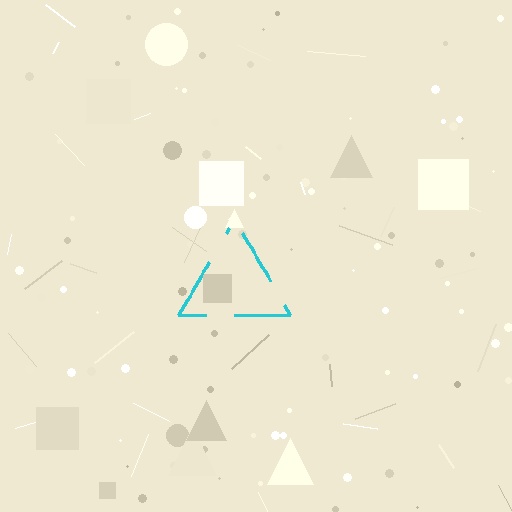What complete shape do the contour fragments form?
The contour fragments form a triangle.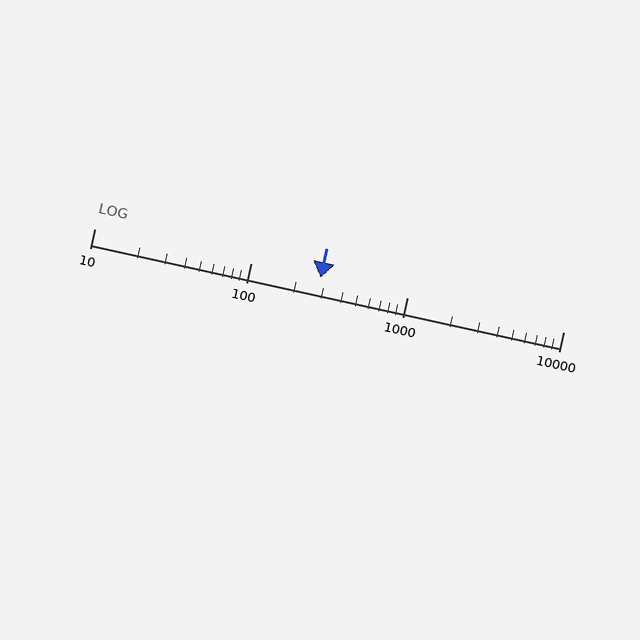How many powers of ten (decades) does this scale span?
The scale spans 3 decades, from 10 to 10000.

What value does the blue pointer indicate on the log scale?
The pointer indicates approximately 280.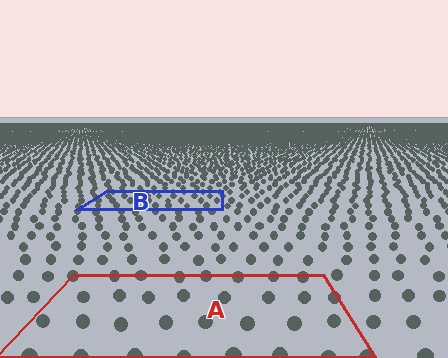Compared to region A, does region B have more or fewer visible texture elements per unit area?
Region B has more texture elements per unit area — they are packed more densely because it is farther away.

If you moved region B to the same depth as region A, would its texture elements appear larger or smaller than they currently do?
They would appear larger. At a closer depth, the same texture elements are projected at a bigger on-screen size.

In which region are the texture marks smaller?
The texture marks are smaller in region B, because it is farther away.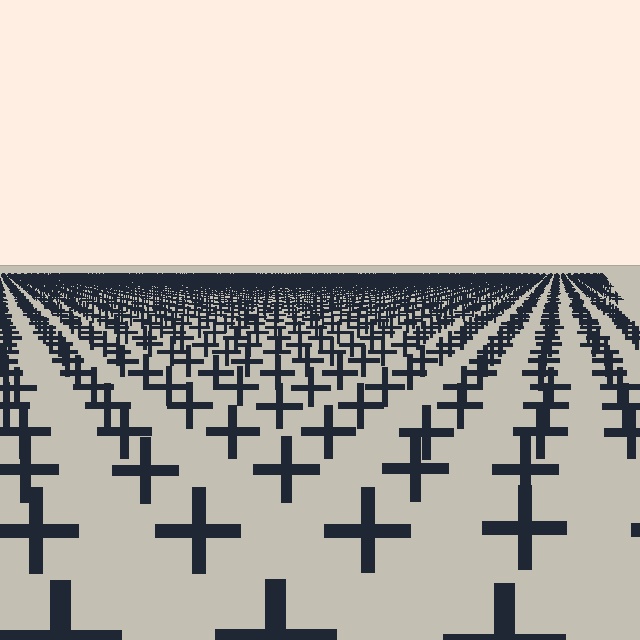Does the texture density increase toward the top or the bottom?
Density increases toward the top.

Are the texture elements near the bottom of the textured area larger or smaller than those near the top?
Larger. Near the bottom, elements are closer to the viewer and appear at a bigger on-screen size.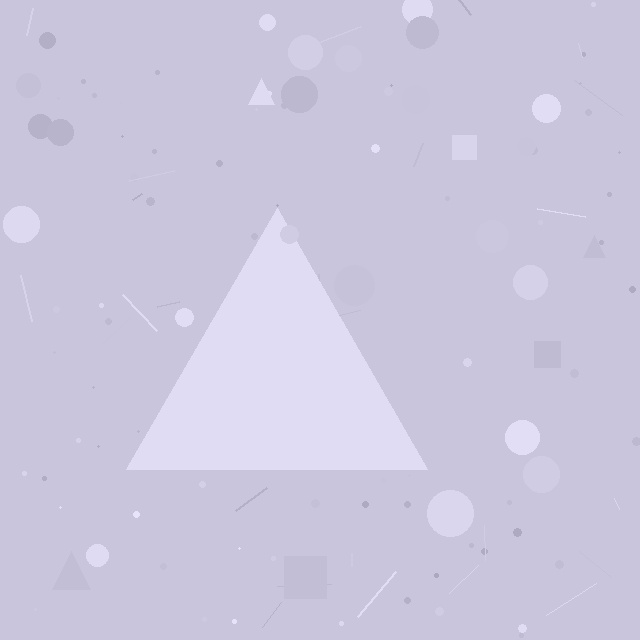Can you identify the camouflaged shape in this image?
The camouflaged shape is a triangle.